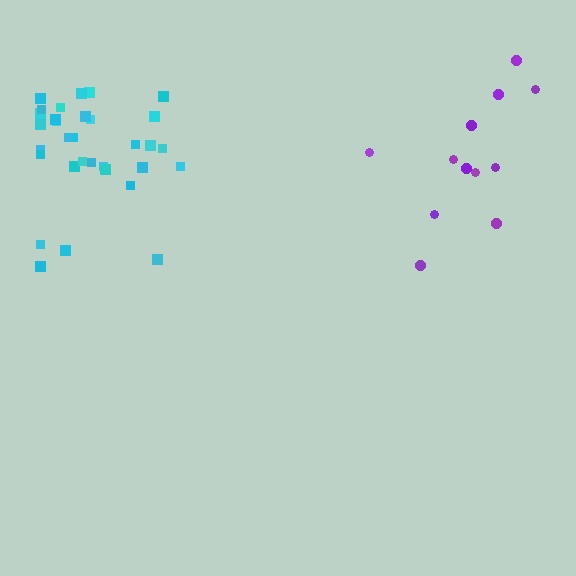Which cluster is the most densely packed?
Cyan.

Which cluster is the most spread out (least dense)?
Purple.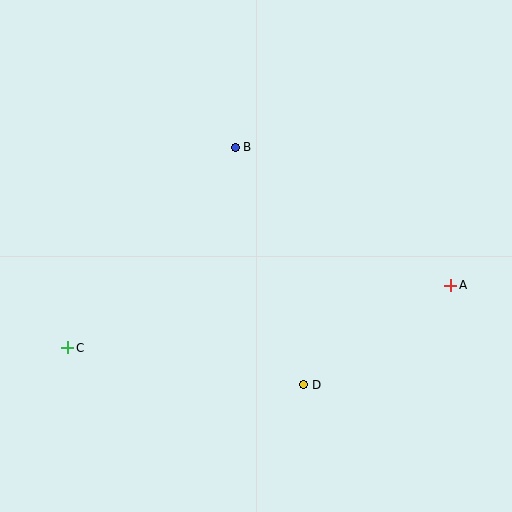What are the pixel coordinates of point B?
Point B is at (235, 147).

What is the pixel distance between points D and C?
The distance between D and C is 239 pixels.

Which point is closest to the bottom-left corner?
Point C is closest to the bottom-left corner.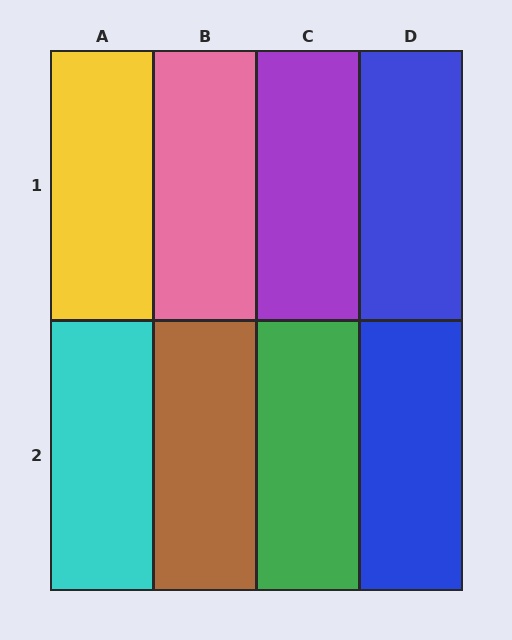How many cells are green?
1 cell is green.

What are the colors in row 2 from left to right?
Cyan, brown, green, blue.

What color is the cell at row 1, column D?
Blue.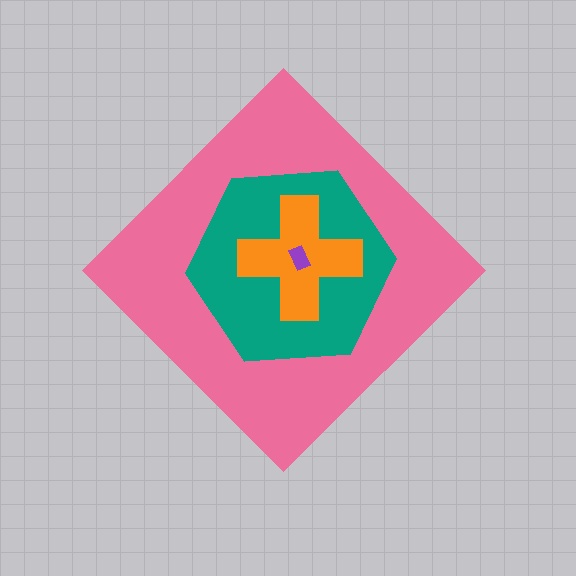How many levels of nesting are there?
4.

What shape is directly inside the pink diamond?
The teal hexagon.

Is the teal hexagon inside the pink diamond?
Yes.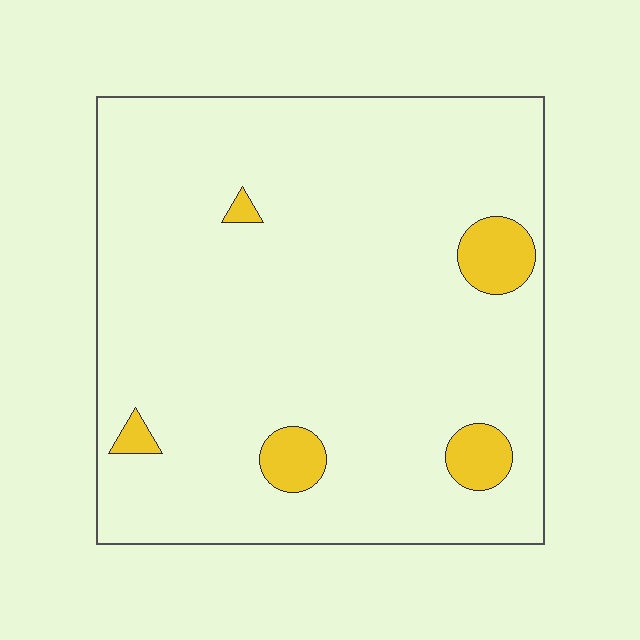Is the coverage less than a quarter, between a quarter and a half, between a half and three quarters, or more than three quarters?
Less than a quarter.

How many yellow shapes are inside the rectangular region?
5.